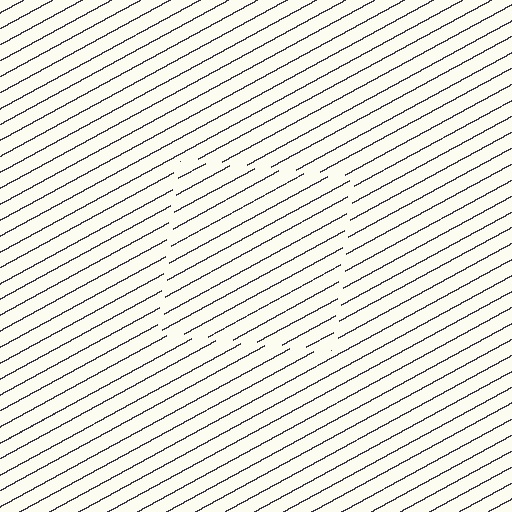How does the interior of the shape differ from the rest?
The interior of the shape contains the same grating, shifted by half a period — the contour is defined by the phase discontinuity where line-ends from the inner and outer gratings abut.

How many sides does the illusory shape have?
4 sides — the line-ends trace a square.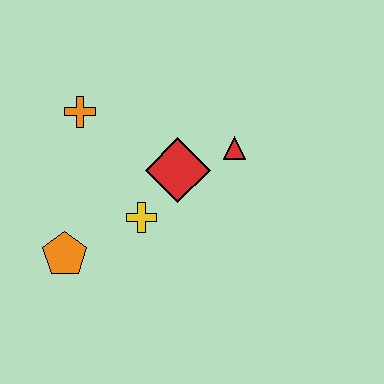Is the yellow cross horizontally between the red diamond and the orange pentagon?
Yes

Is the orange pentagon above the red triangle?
No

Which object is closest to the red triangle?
The red diamond is closest to the red triangle.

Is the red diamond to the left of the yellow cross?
No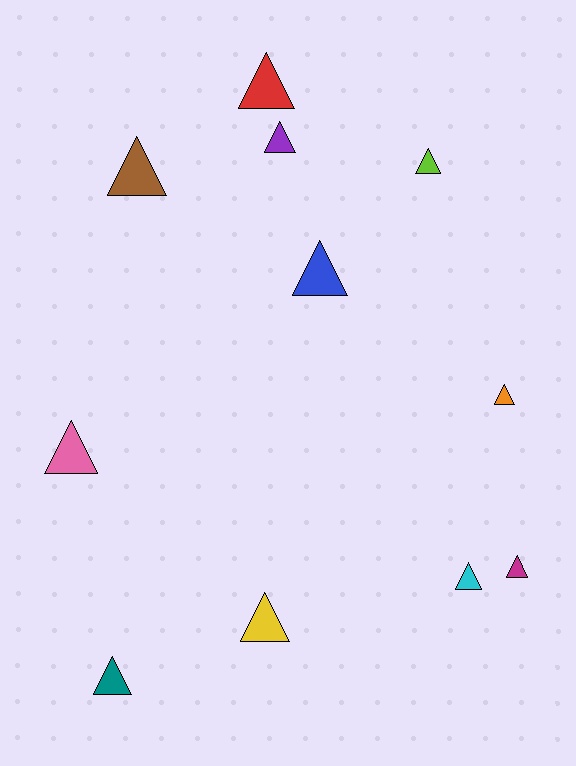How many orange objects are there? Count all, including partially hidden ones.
There is 1 orange object.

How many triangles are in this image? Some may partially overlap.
There are 11 triangles.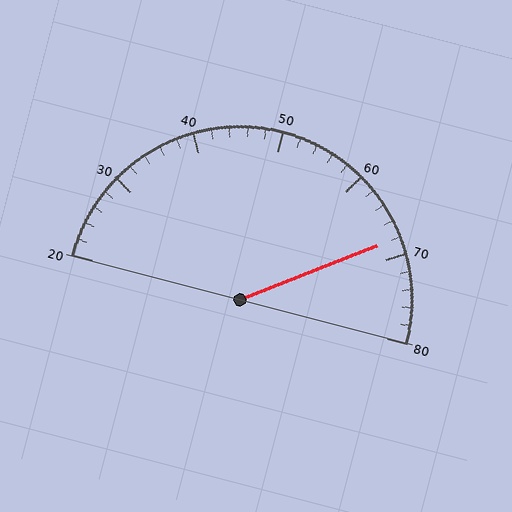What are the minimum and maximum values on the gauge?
The gauge ranges from 20 to 80.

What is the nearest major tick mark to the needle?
The nearest major tick mark is 70.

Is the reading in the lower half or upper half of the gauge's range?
The reading is in the upper half of the range (20 to 80).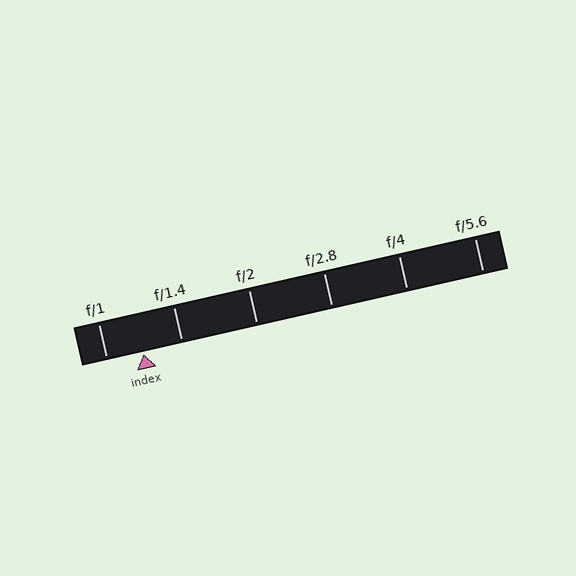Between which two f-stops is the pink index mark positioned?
The index mark is between f/1 and f/1.4.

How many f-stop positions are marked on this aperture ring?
There are 6 f-stop positions marked.